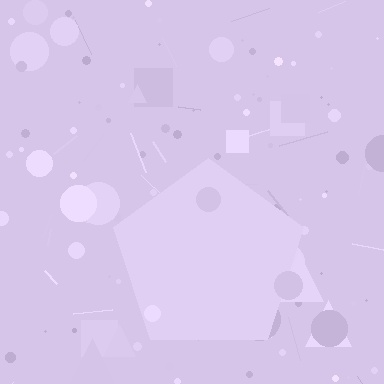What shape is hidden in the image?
A pentagon is hidden in the image.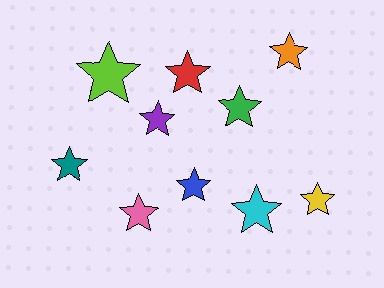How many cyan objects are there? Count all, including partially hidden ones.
There is 1 cyan object.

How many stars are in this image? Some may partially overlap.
There are 10 stars.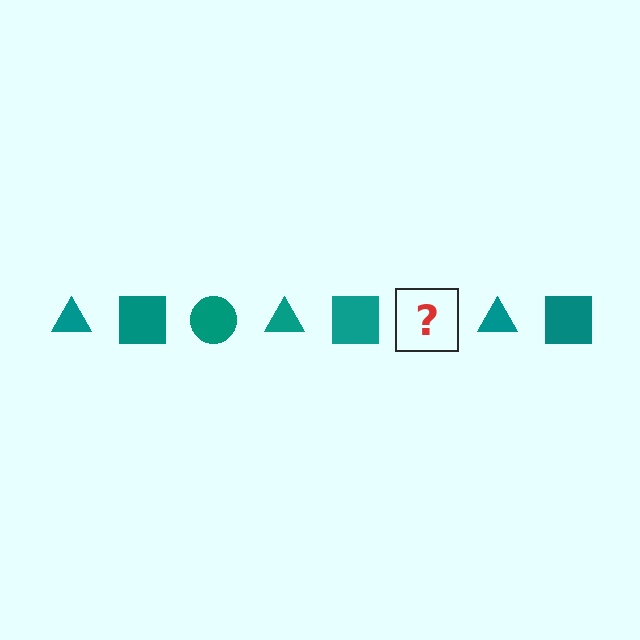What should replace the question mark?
The question mark should be replaced with a teal circle.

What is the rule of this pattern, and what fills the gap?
The rule is that the pattern cycles through triangle, square, circle shapes in teal. The gap should be filled with a teal circle.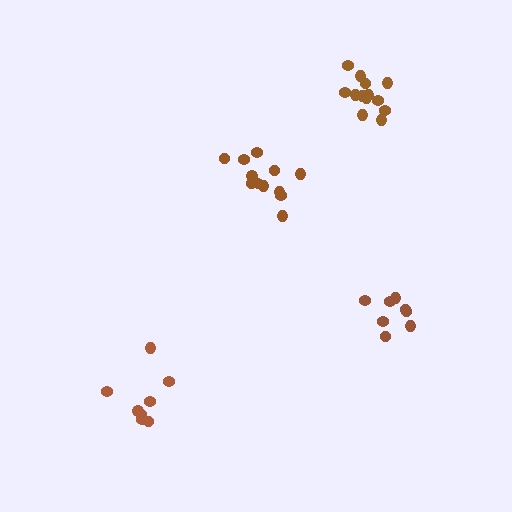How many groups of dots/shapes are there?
There are 4 groups.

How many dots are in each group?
Group 1: 8 dots, Group 2: 14 dots, Group 3: 8 dots, Group 4: 12 dots (42 total).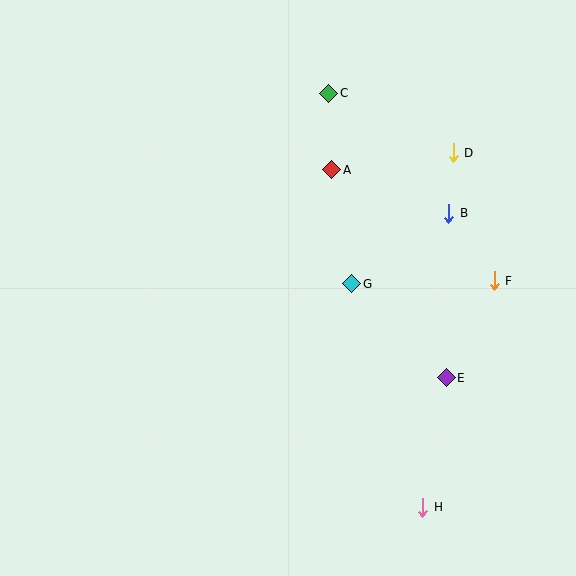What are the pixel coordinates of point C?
Point C is at (329, 93).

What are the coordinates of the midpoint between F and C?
The midpoint between F and C is at (411, 187).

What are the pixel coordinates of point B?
Point B is at (449, 213).